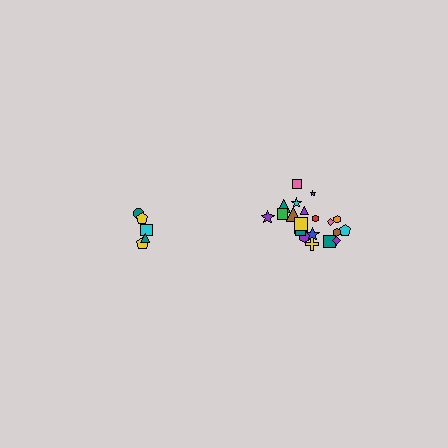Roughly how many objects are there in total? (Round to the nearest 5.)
Roughly 25 objects in total.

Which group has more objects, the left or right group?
The right group.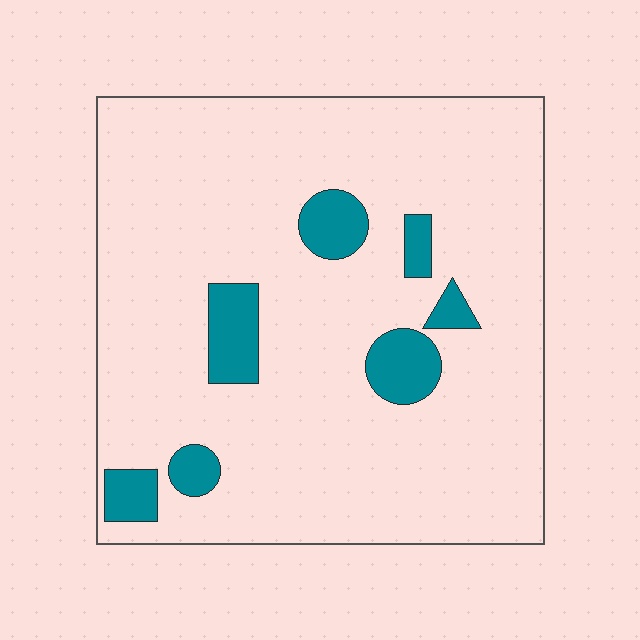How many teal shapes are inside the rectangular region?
7.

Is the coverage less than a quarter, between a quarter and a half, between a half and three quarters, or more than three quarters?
Less than a quarter.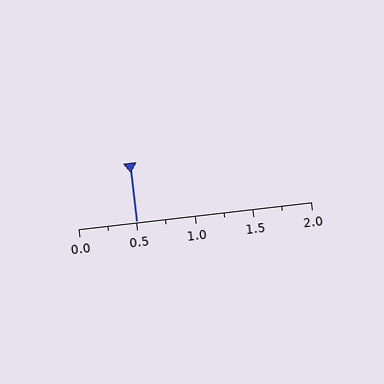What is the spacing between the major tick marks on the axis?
The major ticks are spaced 0.5 apart.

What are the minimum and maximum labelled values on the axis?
The axis runs from 0.0 to 2.0.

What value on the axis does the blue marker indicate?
The marker indicates approximately 0.5.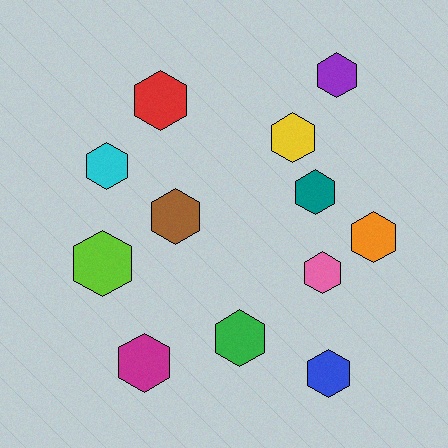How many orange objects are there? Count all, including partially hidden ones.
There is 1 orange object.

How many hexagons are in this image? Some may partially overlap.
There are 12 hexagons.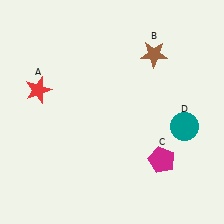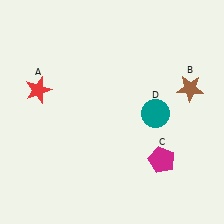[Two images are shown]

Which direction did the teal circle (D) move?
The teal circle (D) moved left.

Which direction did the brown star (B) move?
The brown star (B) moved right.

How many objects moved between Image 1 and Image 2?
2 objects moved between the two images.